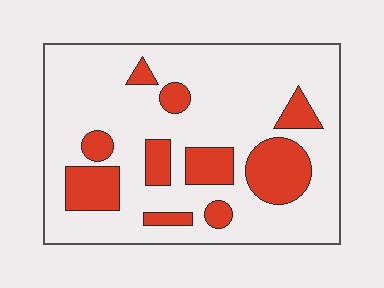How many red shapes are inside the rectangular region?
10.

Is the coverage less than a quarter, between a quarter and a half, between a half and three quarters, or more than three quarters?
Less than a quarter.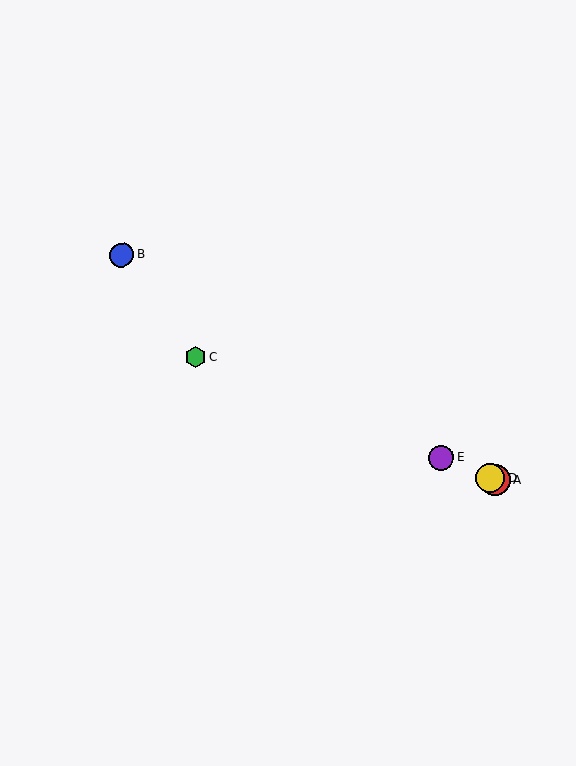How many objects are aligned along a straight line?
4 objects (A, C, D, E) are aligned along a straight line.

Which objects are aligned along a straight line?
Objects A, C, D, E are aligned along a straight line.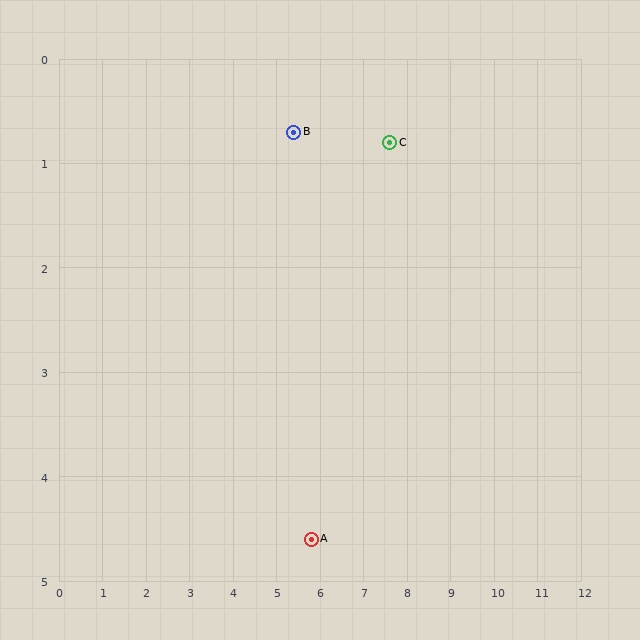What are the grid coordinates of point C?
Point C is at approximately (7.6, 0.8).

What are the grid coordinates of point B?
Point B is at approximately (5.4, 0.7).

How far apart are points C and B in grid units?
Points C and B are about 2.2 grid units apart.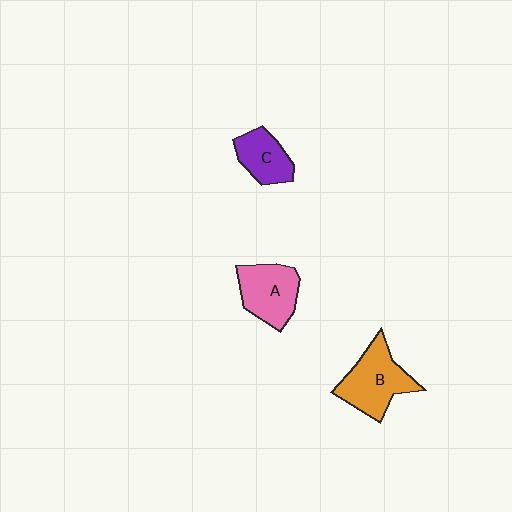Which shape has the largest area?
Shape B (orange).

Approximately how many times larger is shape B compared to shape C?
Approximately 1.6 times.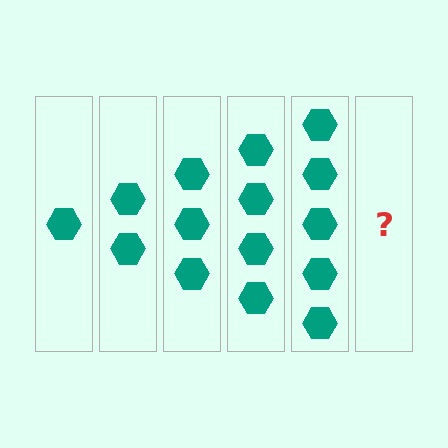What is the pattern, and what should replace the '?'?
The pattern is that each step adds one more hexagon. The '?' should be 6 hexagons.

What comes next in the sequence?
The next element should be 6 hexagons.